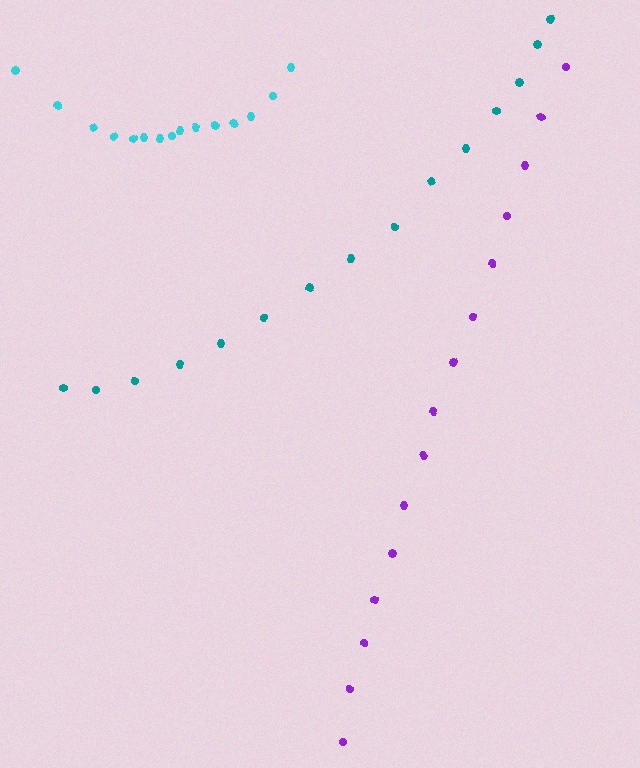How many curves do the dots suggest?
There are 3 distinct paths.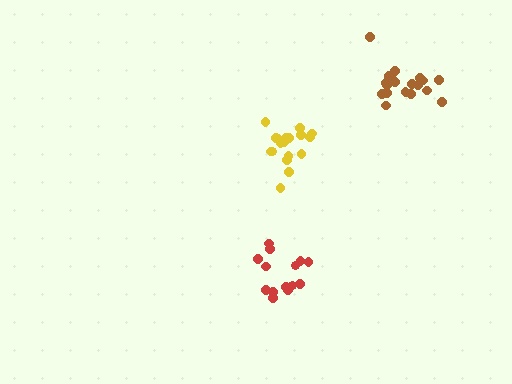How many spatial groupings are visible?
There are 3 spatial groupings.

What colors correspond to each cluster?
The clusters are colored: brown, red, yellow.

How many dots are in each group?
Group 1: 19 dots, Group 2: 14 dots, Group 3: 18 dots (51 total).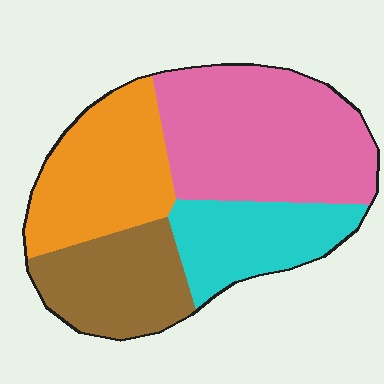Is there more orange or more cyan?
Orange.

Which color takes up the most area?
Pink, at roughly 35%.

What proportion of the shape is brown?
Brown takes up less than a quarter of the shape.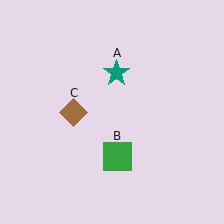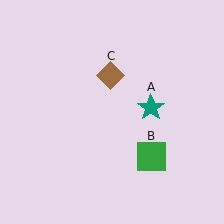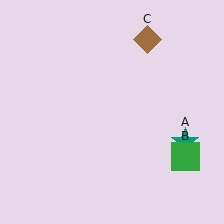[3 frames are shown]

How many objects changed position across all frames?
3 objects changed position: teal star (object A), green square (object B), brown diamond (object C).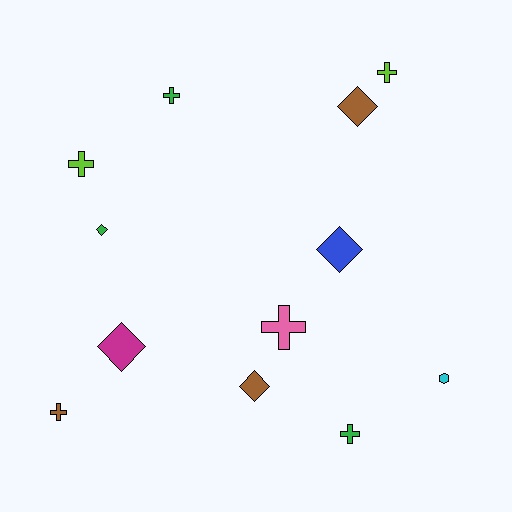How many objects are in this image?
There are 12 objects.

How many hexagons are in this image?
There is 1 hexagon.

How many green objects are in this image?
There are 3 green objects.